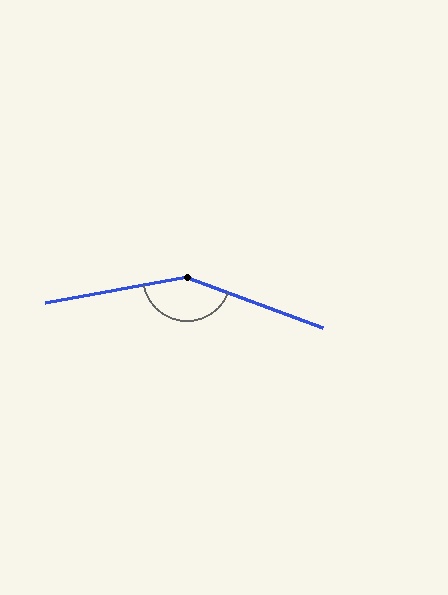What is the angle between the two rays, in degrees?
Approximately 149 degrees.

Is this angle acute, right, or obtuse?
It is obtuse.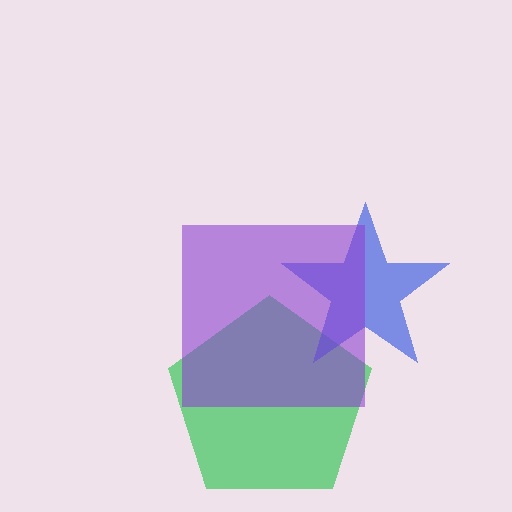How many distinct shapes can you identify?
There are 3 distinct shapes: a green pentagon, a blue star, a purple square.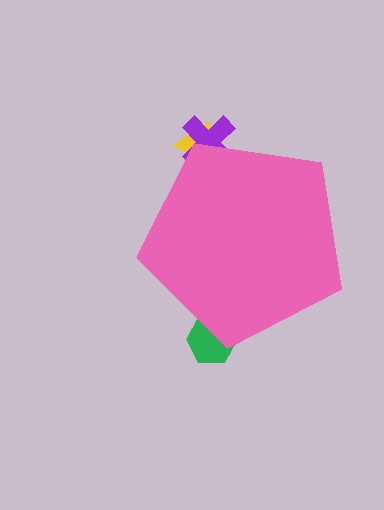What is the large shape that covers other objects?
A pink pentagon.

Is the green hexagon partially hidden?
Yes, the green hexagon is partially hidden behind the pink pentagon.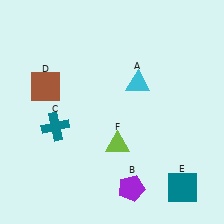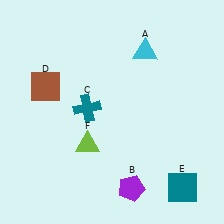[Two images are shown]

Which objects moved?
The objects that moved are: the cyan triangle (A), the teal cross (C), the lime triangle (F).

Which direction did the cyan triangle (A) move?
The cyan triangle (A) moved up.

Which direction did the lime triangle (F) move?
The lime triangle (F) moved left.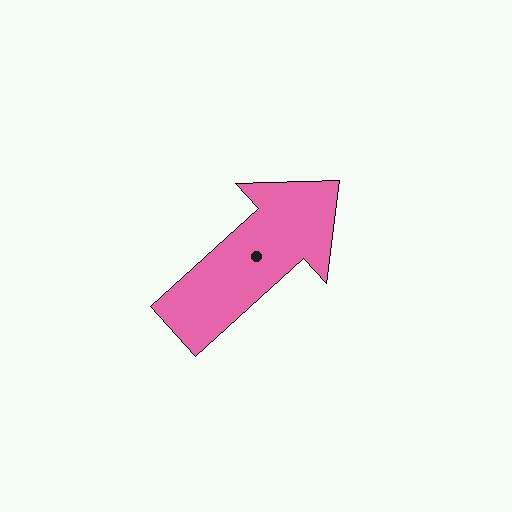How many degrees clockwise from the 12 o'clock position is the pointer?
Approximately 48 degrees.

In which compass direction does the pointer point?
Northeast.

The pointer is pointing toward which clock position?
Roughly 2 o'clock.